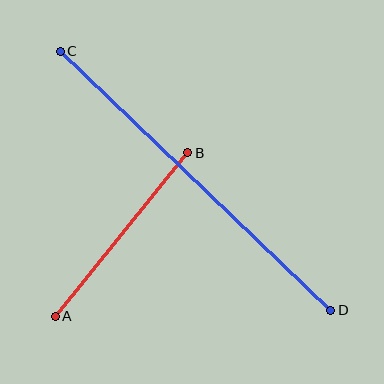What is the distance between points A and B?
The distance is approximately 211 pixels.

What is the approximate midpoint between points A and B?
The midpoint is at approximately (121, 234) pixels.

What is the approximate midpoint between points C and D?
The midpoint is at approximately (196, 181) pixels.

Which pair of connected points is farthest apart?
Points C and D are farthest apart.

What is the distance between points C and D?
The distance is approximately 375 pixels.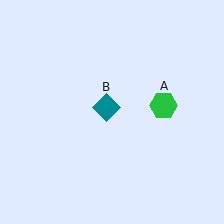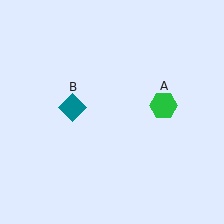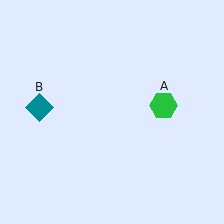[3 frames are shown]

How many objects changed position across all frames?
1 object changed position: teal diamond (object B).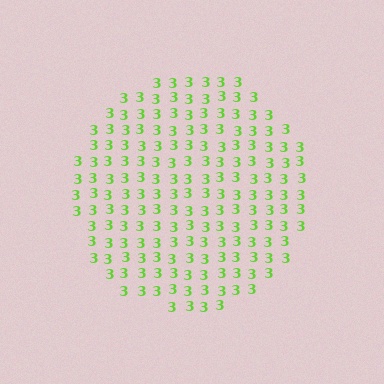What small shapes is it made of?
It is made of small digit 3's.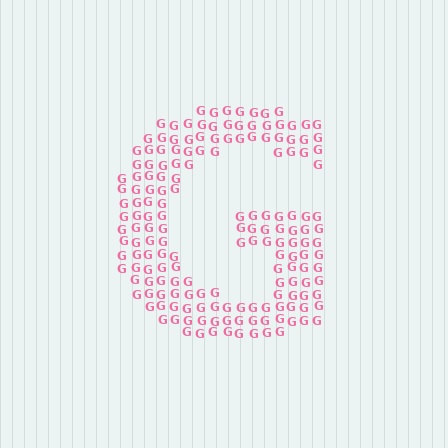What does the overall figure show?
The overall figure shows the letter G.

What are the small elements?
The small elements are letter G's.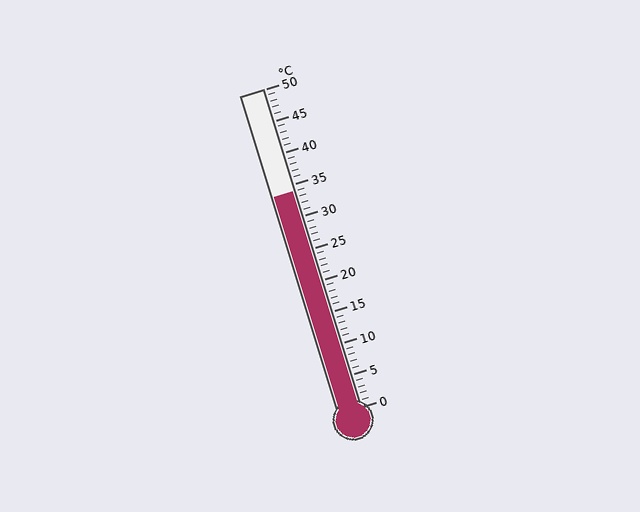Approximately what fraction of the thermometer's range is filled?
The thermometer is filled to approximately 70% of its range.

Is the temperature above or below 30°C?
The temperature is above 30°C.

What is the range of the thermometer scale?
The thermometer scale ranges from 0°C to 50°C.